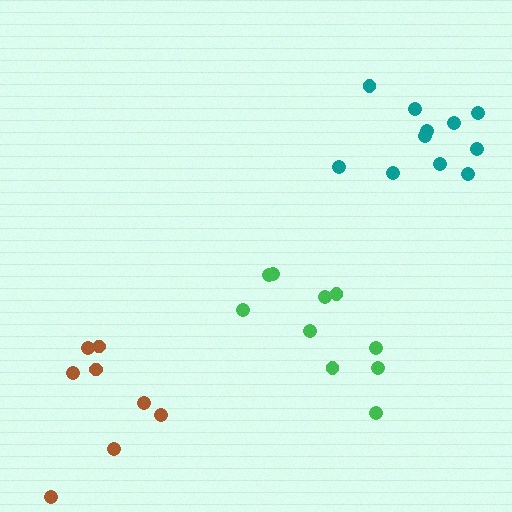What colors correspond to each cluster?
The clusters are colored: green, brown, teal.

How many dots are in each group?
Group 1: 10 dots, Group 2: 8 dots, Group 3: 11 dots (29 total).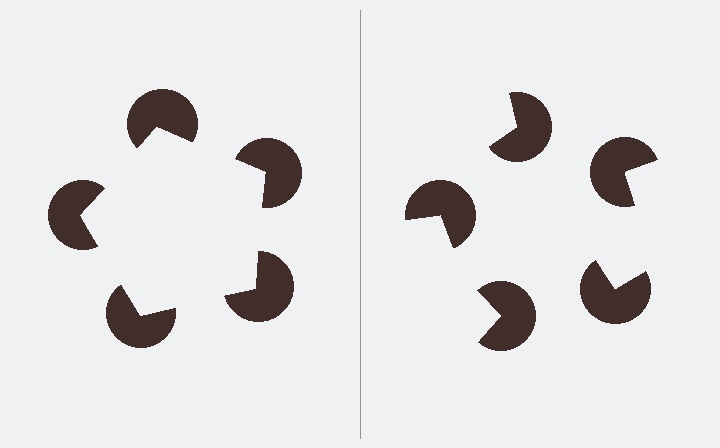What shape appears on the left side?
An illusory pentagon.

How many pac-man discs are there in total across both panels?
10 — 5 on each side.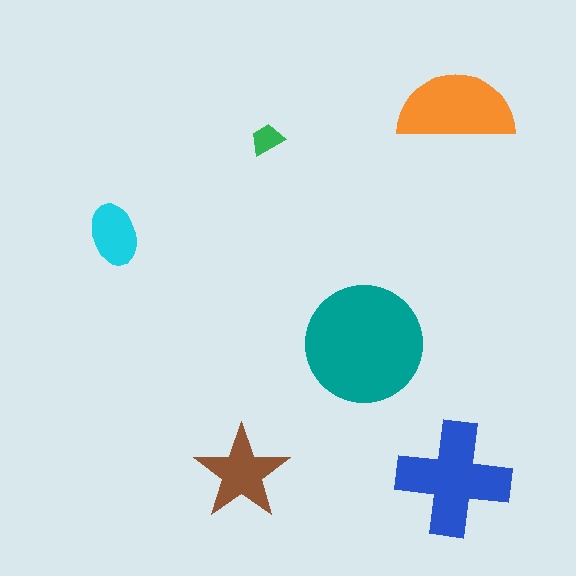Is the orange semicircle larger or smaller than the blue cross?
Smaller.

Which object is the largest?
The teal circle.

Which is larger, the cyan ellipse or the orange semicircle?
The orange semicircle.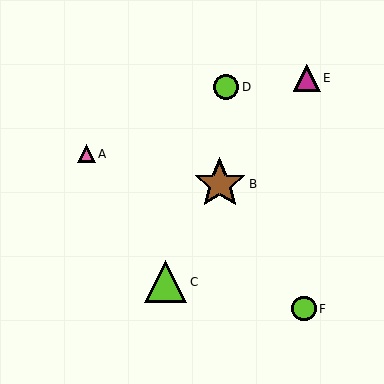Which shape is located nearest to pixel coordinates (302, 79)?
The magenta triangle (labeled E) at (307, 78) is nearest to that location.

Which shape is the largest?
The brown star (labeled B) is the largest.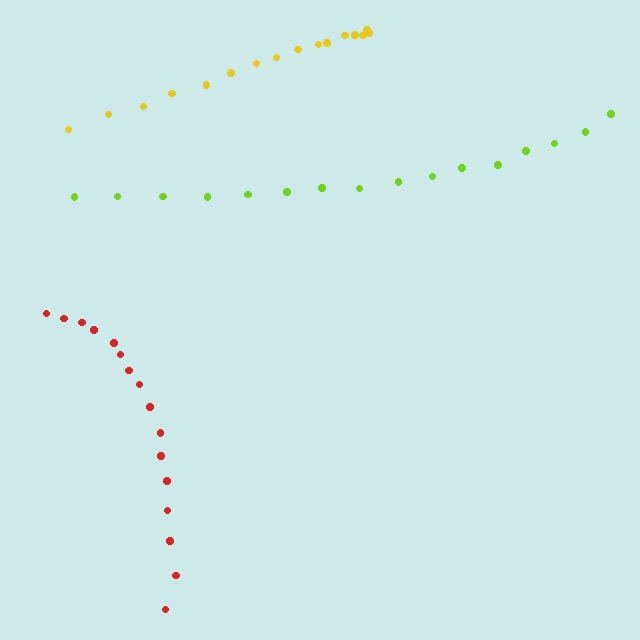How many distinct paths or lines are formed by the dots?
There are 3 distinct paths.